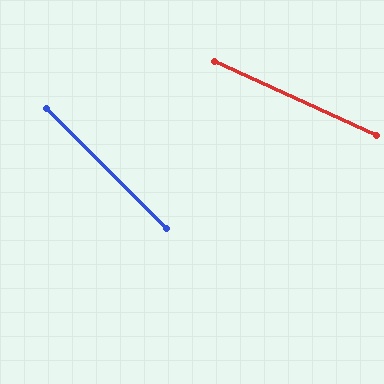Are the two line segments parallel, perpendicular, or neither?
Neither parallel nor perpendicular — they differ by about 21°.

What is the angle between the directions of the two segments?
Approximately 21 degrees.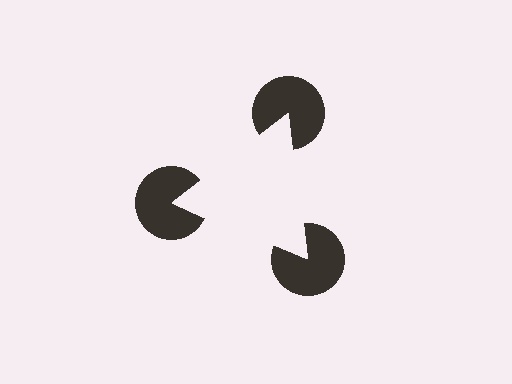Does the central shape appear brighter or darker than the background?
It typically appears slightly brighter than the background, even though no actual brightness change is drawn.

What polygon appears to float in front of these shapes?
An illusory triangle — its edges are inferred from the aligned wedge cuts in the pac-man discs, not physically drawn.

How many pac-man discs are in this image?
There are 3 — one at each vertex of the illusory triangle.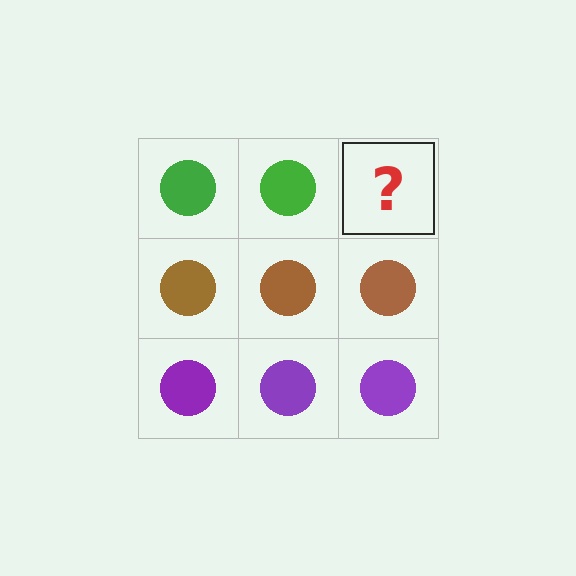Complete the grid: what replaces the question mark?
The question mark should be replaced with a green circle.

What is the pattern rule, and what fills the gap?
The rule is that each row has a consistent color. The gap should be filled with a green circle.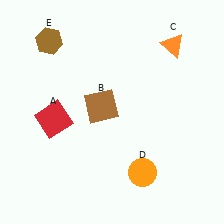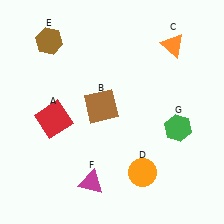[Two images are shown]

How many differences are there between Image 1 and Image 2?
There are 2 differences between the two images.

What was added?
A magenta triangle (F), a green hexagon (G) were added in Image 2.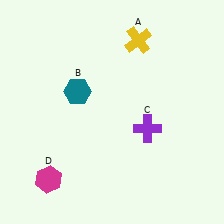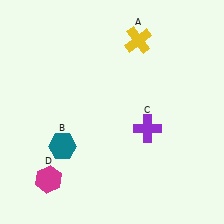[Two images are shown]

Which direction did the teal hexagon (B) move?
The teal hexagon (B) moved down.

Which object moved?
The teal hexagon (B) moved down.